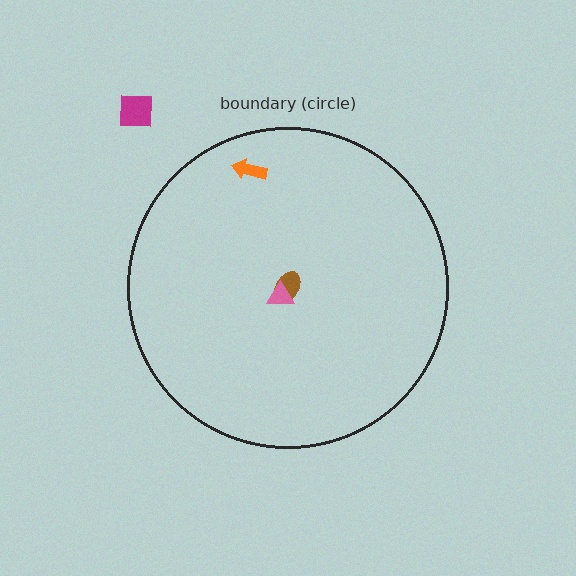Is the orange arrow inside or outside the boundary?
Inside.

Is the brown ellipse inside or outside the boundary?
Inside.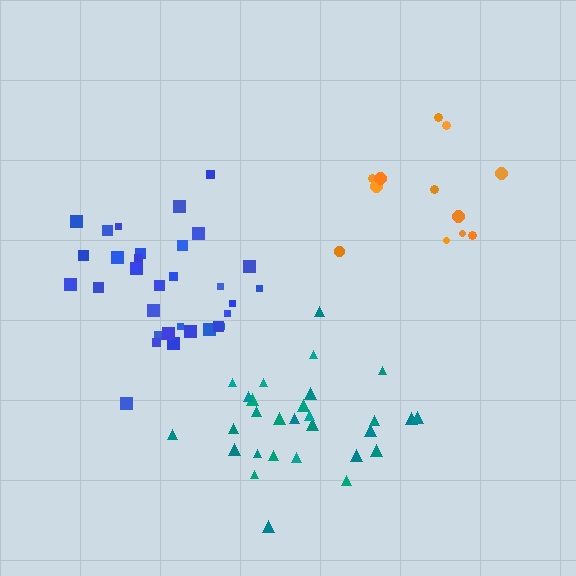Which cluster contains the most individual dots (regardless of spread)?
Blue (32).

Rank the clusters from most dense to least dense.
blue, teal, orange.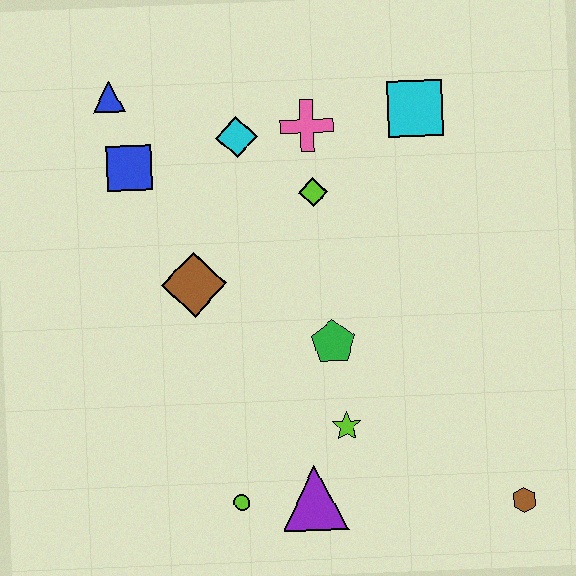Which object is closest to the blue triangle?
The blue square is closest to the blue triangle.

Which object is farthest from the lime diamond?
The brown hexagon is farthest from the lime diamond.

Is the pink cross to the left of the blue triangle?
No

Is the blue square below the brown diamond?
No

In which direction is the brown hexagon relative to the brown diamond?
The brown hexagon is to the right of the brown diamond.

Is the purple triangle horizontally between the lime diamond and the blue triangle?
Yes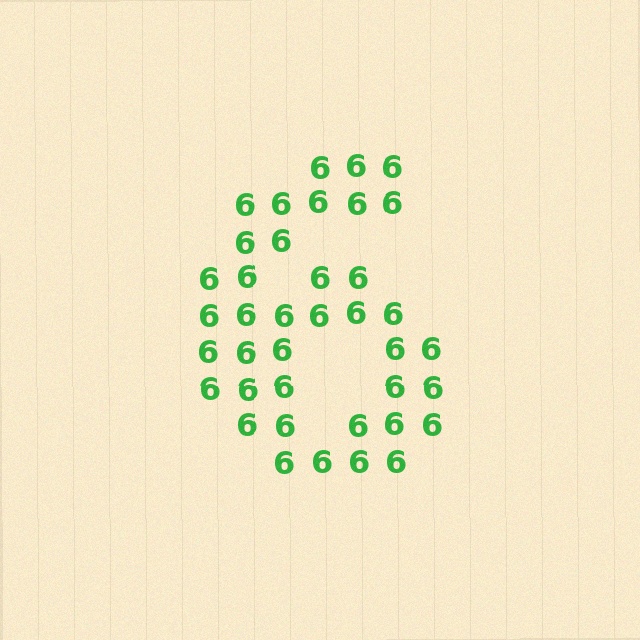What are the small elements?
The small elements are digit 6's.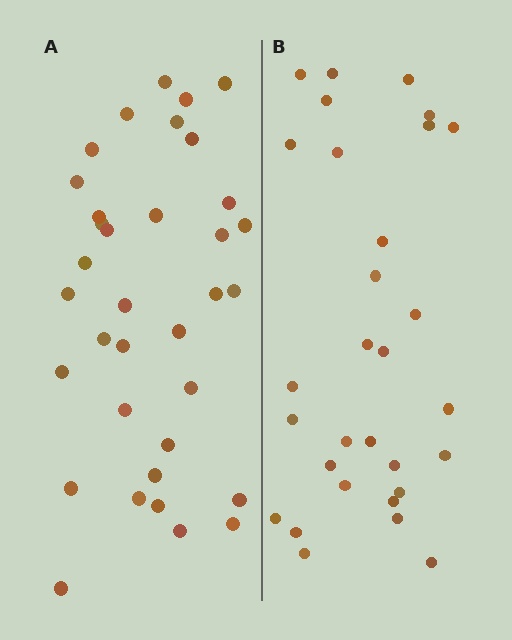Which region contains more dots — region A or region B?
Region A (the left region) has more dots.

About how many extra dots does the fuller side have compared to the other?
Region A has about 5 more dots than region B.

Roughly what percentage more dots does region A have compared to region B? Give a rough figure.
About 15% more.